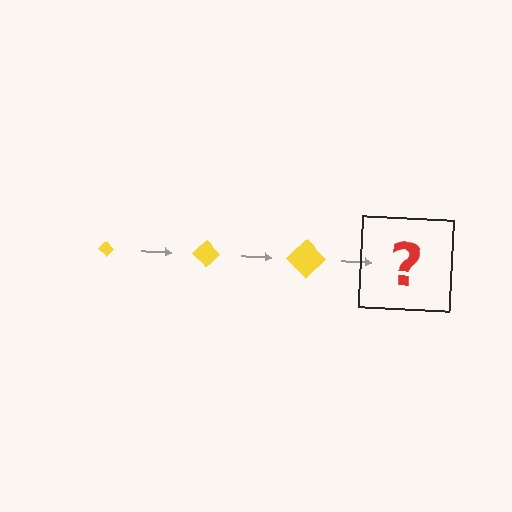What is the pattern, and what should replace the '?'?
The pattern is that the diamond gets progressively larger each step. The '?' should be a yellow diamond, larger than the previous one.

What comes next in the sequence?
The next element should be a yellow diamond, larger than the previous one.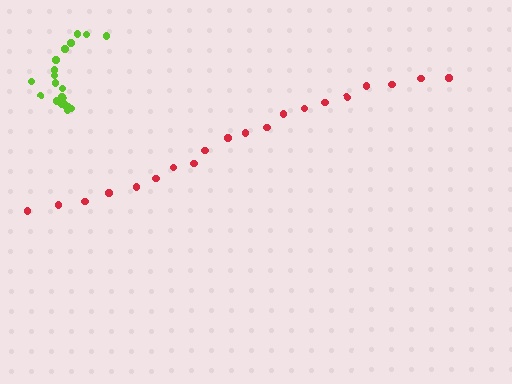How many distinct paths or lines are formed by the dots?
There are 2 distinct paths.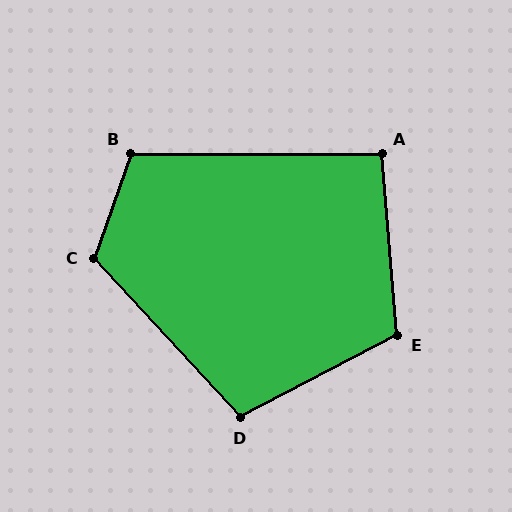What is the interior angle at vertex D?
Approximately 105 degrees (obtuse).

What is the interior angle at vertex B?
Approximately 109 degrees (obtuse).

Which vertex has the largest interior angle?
C, at approximately 118 degrees.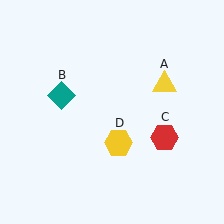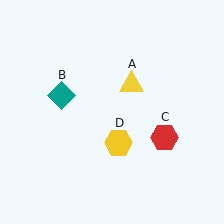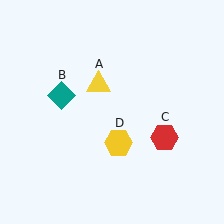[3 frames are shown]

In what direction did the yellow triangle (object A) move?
The yellow triangle (object A) moved left.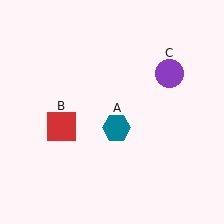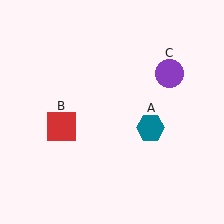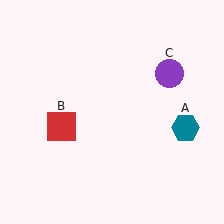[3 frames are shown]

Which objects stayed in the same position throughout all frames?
Red square (object B) and purple circle (object C) remained stationary.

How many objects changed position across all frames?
1 object changed position: teal hexagon (object A).